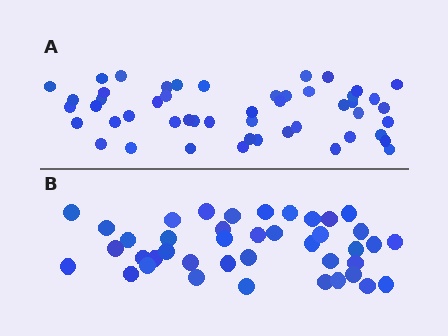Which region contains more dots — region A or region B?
Region A (the top region) has more dots.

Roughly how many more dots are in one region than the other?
Region A has roughly 8 or so more dots than region B.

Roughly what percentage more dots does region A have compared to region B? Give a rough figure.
About 20% more.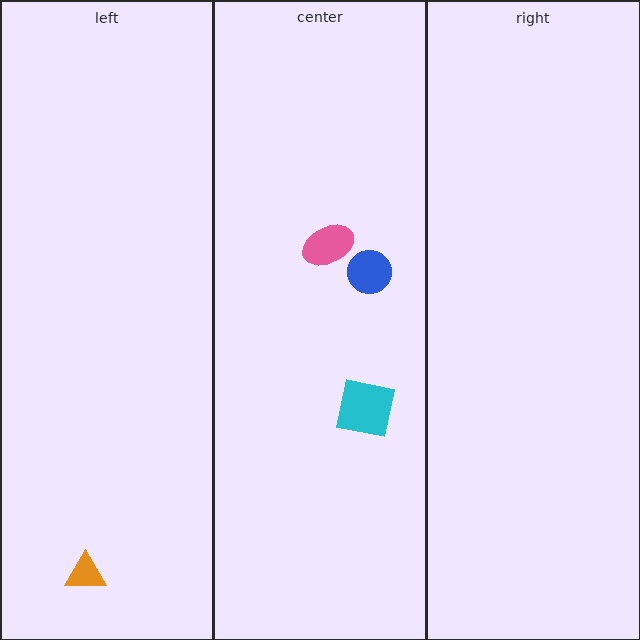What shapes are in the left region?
The orange triangle.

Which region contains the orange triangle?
The left region.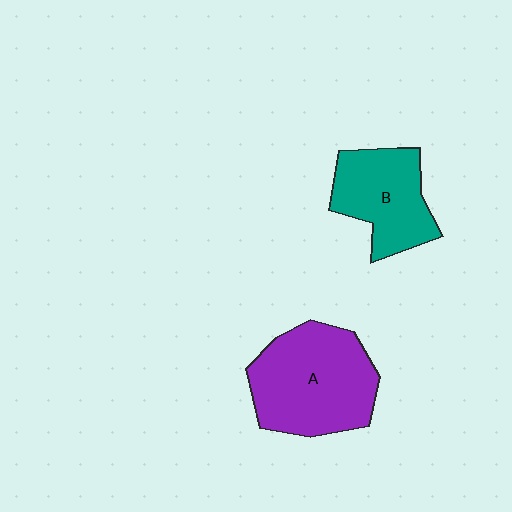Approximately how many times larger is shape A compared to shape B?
Approximately 1.4 times.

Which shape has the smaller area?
Shape B (teal).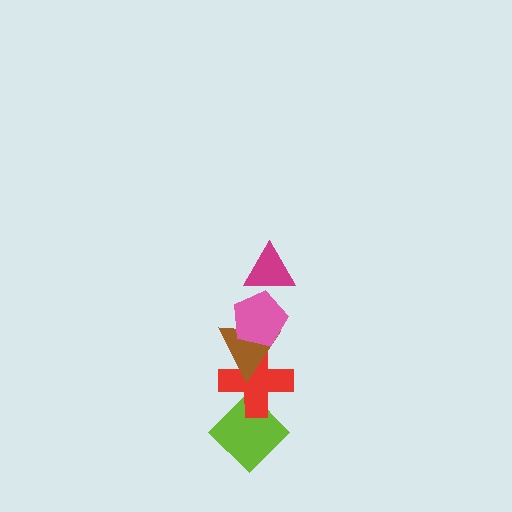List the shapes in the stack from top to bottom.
From top to bottom: the magenta triangle, the pink pentagon, the brown triangle, the red cross, the lime diamond.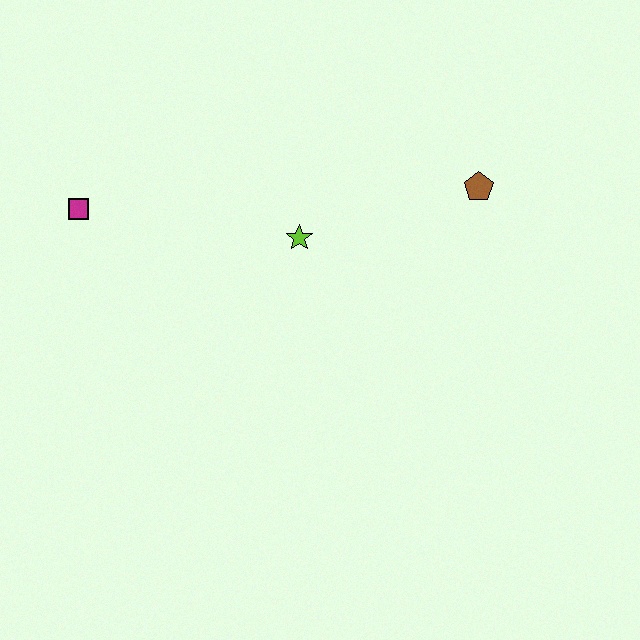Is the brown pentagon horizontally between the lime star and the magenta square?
No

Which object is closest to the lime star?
The brown pentagon is closest to the lime star.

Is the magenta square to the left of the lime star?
Yes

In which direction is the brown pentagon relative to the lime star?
The brown pentagon is to the right of the lime star.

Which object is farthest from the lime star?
The magenta square is farthest from the lime star.